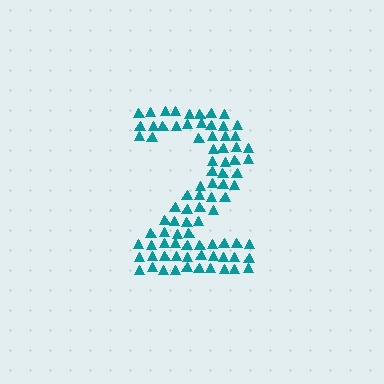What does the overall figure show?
The overall figure shows the digit 2.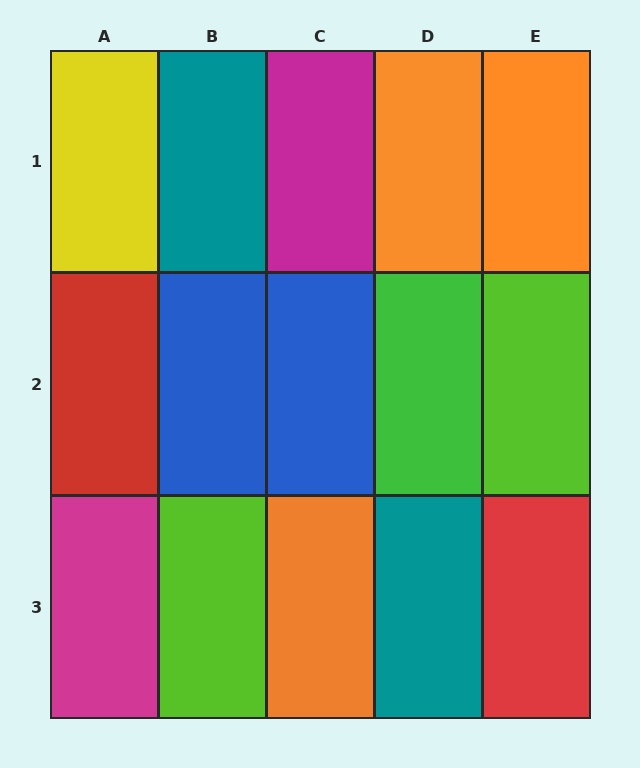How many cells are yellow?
1 cell is yellow.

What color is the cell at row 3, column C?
Orange.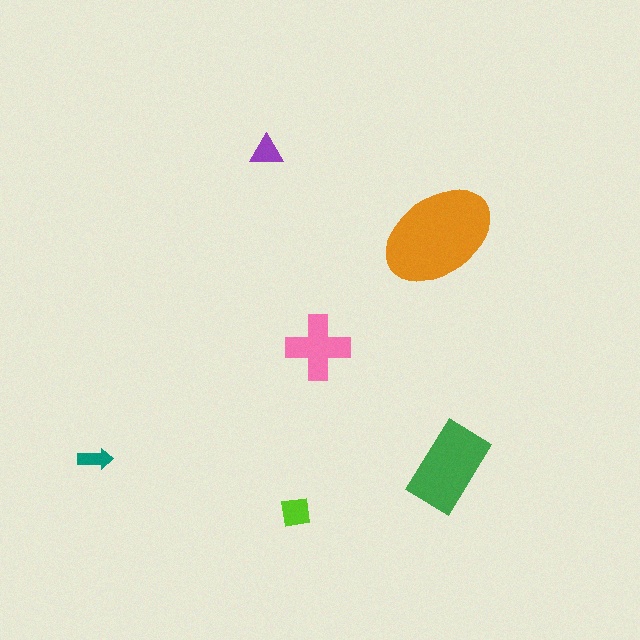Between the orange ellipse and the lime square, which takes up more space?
The orange ellipse.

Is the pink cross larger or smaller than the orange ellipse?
Smaller.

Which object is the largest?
The orange ellipse.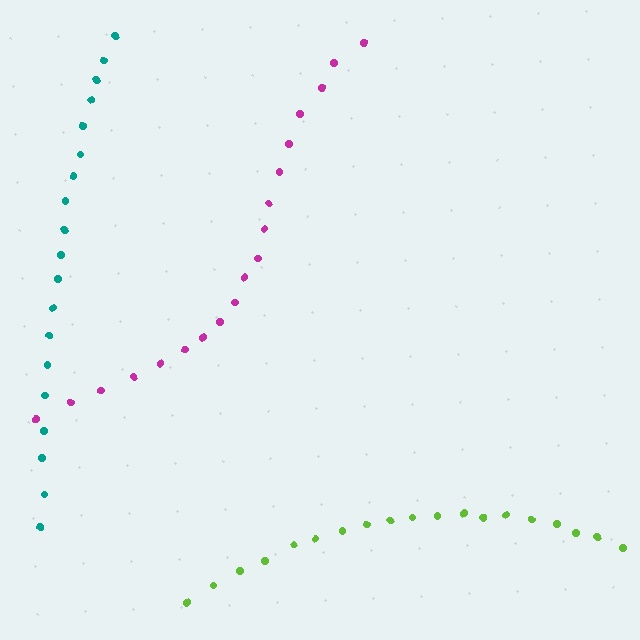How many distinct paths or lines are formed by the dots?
There are 3 distinct paths.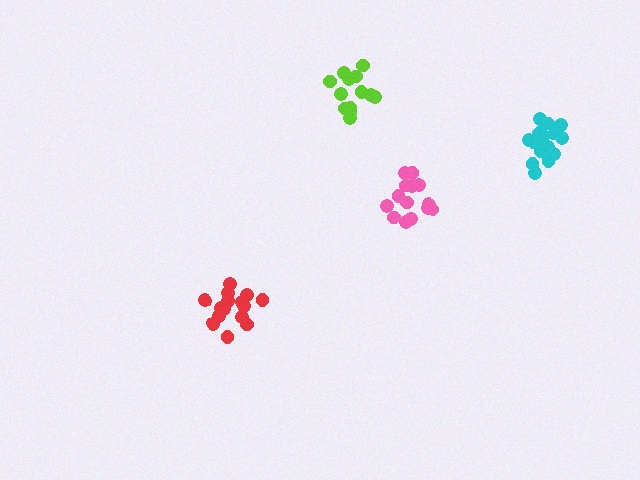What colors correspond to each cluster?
The clusters are colored: cyan, red, lime, pink.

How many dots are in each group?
Group 1: 16 dots, Group 2: 15 dots, Group 3: 14 dots, Group 4: 14 dots (59 total).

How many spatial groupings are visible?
There are 4 spatial groupings.